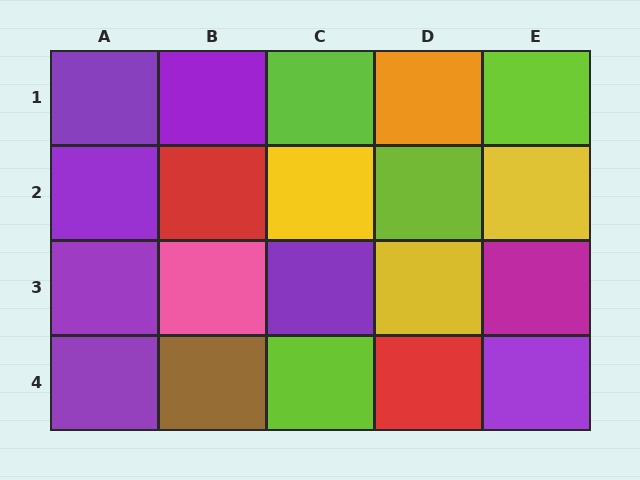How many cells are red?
2 cells are red.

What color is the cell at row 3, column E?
Magenta.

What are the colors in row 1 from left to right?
Purple, purple, lime, orange, lime.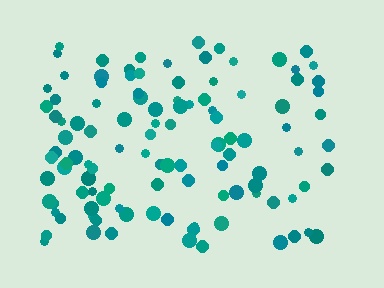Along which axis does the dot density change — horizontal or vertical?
Horizontal.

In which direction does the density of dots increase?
From right to left, with the left side densest.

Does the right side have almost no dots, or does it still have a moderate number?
Still a moderate number, just noticeably fewer than the left.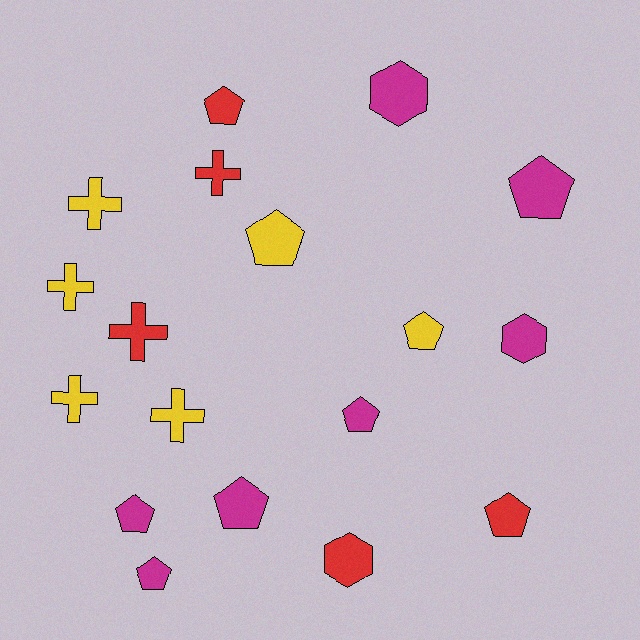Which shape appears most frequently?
Pentagon, with 9 objects.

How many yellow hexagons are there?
There are no yellow hexagons.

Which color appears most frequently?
Magenta, with 7 objects.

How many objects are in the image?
There are 18 objects.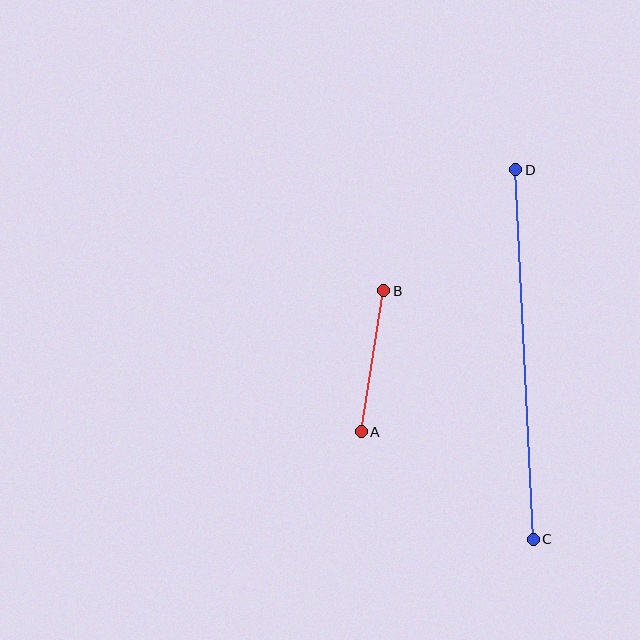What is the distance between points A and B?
The distance is approximately 143 pixels.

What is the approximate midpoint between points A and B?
The midpoint is at approximately (372, 361) pixels.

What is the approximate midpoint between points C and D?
The midpoint is at approximately (524, 354) pixels.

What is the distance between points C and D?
The distance is approximately 370 pixels.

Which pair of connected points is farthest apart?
Points C and D are farthest apart.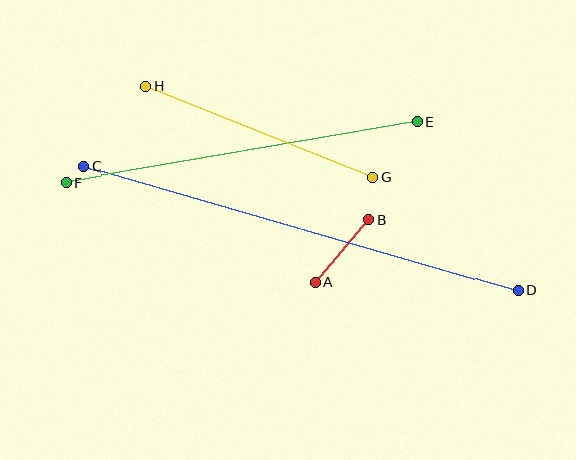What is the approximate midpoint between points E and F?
The midpoint is at approximately (242, 152) pixels.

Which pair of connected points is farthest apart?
Points C and D are farthest apart.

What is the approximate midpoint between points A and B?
The midpoint is at approximately (342, 251) pixels.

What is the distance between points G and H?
The distance is approximately 245 pixels.